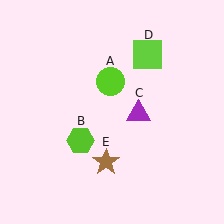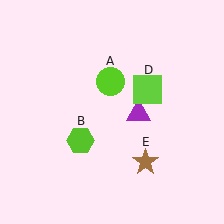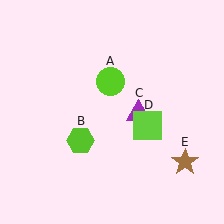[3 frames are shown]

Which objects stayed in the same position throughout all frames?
Lime circle (object A) and lime hexagon (object B) and purple triangle (object C) remained stationary.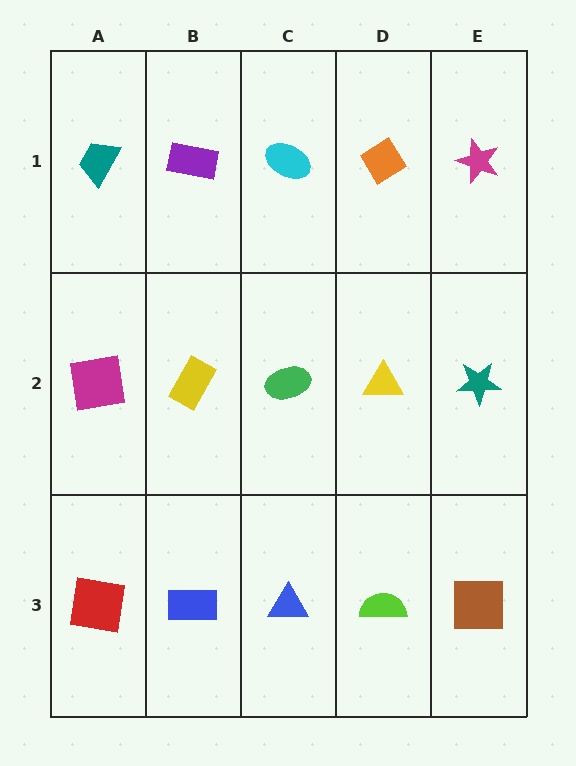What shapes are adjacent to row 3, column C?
A green ellipse (row 2, column C), a blue rectangle (row 3, column B), a lime semicircle (row 3, column D).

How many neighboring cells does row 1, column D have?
3.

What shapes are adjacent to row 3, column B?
A yellow rectangle (row 2, column B), a red square (row 3, column A), a blue triangle (row 3, column C).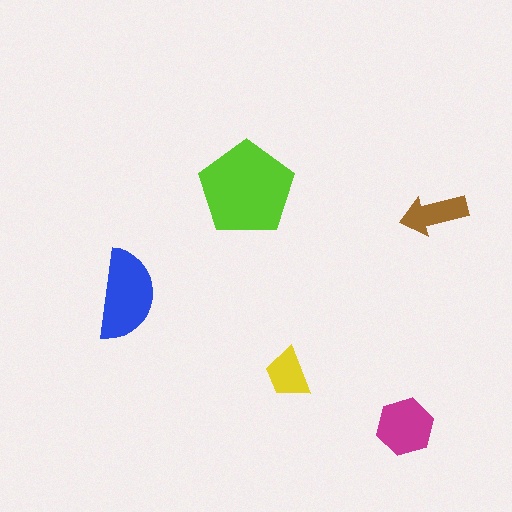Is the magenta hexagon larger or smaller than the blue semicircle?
Smaller.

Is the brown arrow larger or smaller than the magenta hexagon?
Smaller.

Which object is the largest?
The lime pentagon.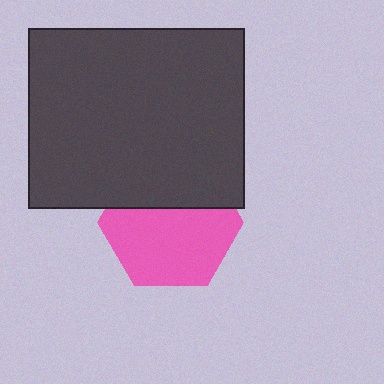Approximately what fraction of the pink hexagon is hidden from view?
Roughly 38% of the pink hexagon is hidden behind the dark gray rectangle.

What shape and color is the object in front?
The object in front is a dark gray rectangle.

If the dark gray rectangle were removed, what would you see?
You would see the complete pink hexagon.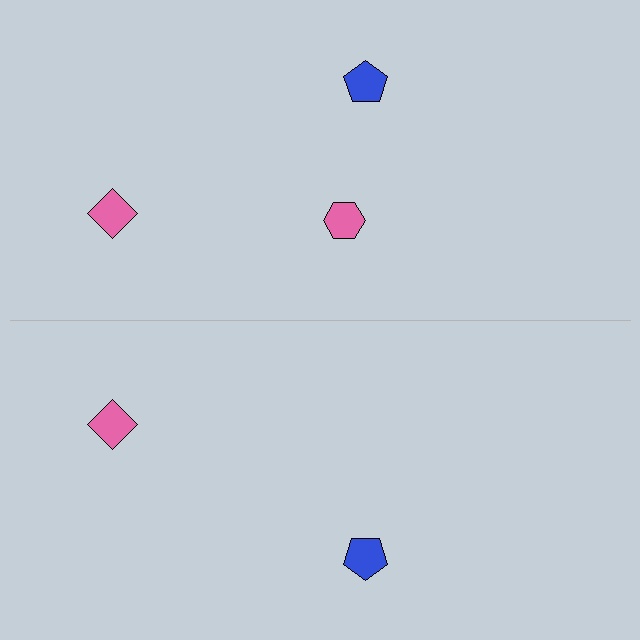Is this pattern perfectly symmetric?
No, the pattern is not perfectly symmetric. A pink hexagon is missing from the bottom side.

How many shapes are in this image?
There are 5 shapes in this image.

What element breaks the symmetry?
A pink hexagon is missing from the bottom side.